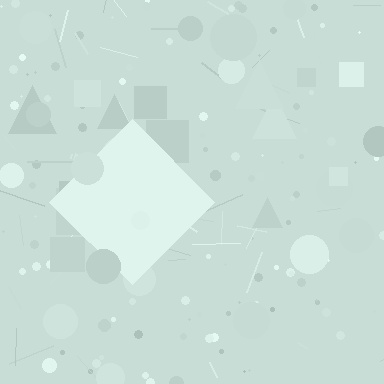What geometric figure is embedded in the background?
A diamond is embedded in the background.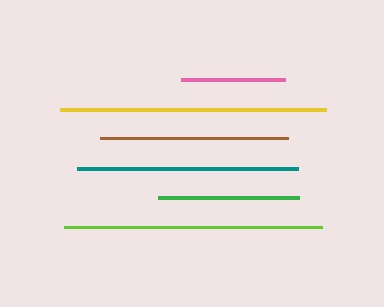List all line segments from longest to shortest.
From longest to shortest: yellow, lime, teal, brown, green, pink.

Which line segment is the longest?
The yellow line is the longest at approximately 265 pixels.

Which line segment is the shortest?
The pink line is the shortest at approximately 103 pixels.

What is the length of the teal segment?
The teal segment is approximately 222 pixels long.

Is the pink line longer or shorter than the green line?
The green line is longer than the pink line.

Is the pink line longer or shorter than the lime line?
The lime line is longer than the pink line.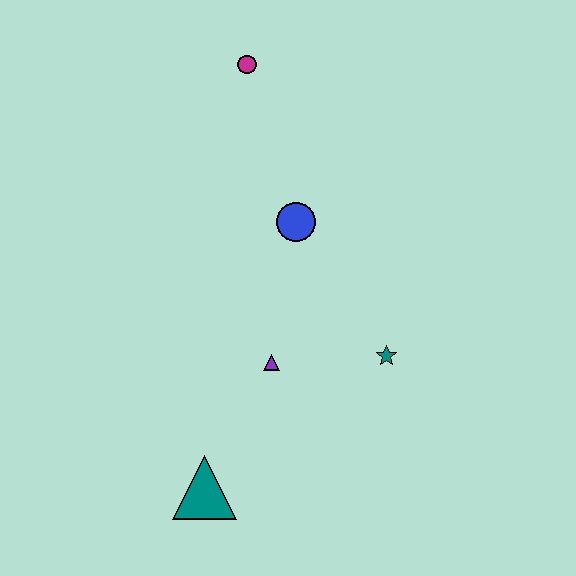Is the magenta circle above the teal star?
Yes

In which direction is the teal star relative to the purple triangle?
The teal star is to the right of the purple triangle.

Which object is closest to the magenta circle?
The blue circle is closest to the magenta circle.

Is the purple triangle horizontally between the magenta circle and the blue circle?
Yes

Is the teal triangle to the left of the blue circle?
Yes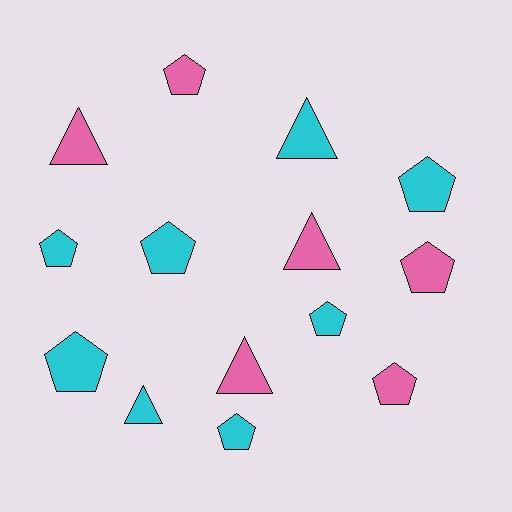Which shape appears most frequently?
Pentagon, with 9 objects.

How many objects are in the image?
There are 14 objects.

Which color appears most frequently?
Cyan, with 8 objects.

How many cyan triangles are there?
There are 2 cyan triangles.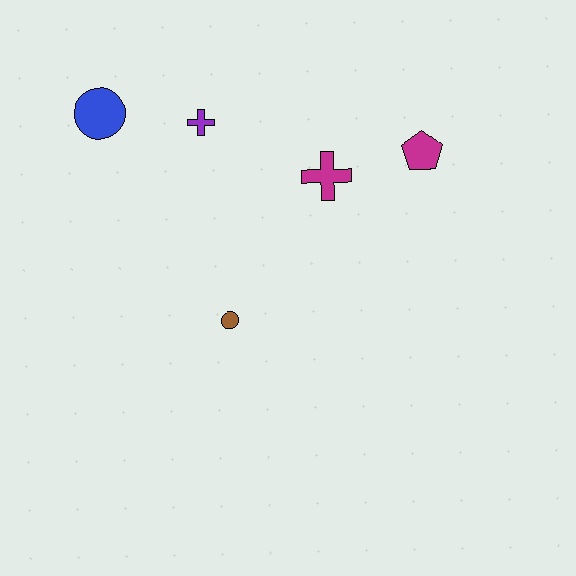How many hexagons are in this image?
There are no hexagons.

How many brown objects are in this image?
There is 1 brown object.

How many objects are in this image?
There are 5 objects.